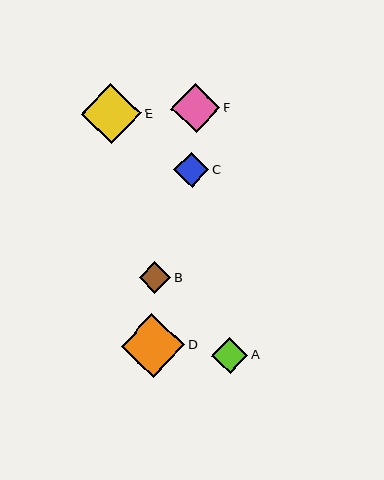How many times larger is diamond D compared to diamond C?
Diamond D is approximately 1.8 times the size of diamond C.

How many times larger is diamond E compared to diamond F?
Diamond E is approximately 1.2 times the size of diamond F.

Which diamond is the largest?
Diamond D is the largest with a size of approximately 63 pixels.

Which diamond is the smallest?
Diamond B is the smallest with a size of approximately 31 pixels.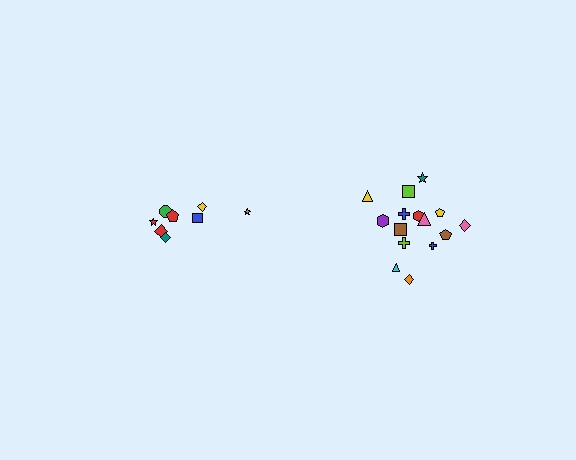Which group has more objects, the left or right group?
The right group.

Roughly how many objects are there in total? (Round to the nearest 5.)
Roughly 25 objects in total.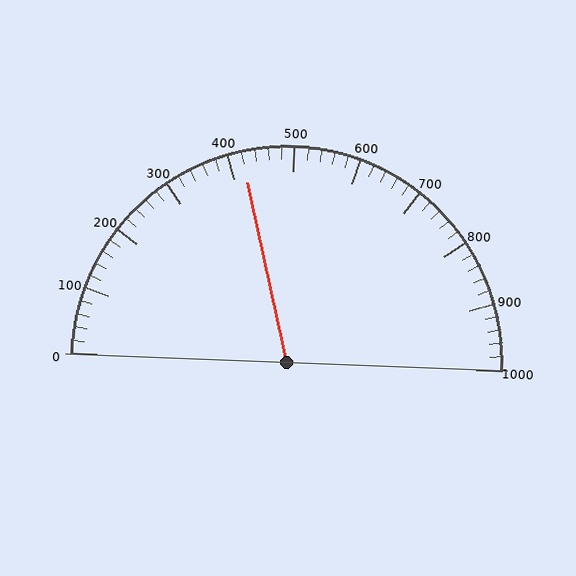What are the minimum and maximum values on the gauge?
The gauge ranges from 0 to 1000.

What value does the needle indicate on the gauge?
The needle indicates approximately 420.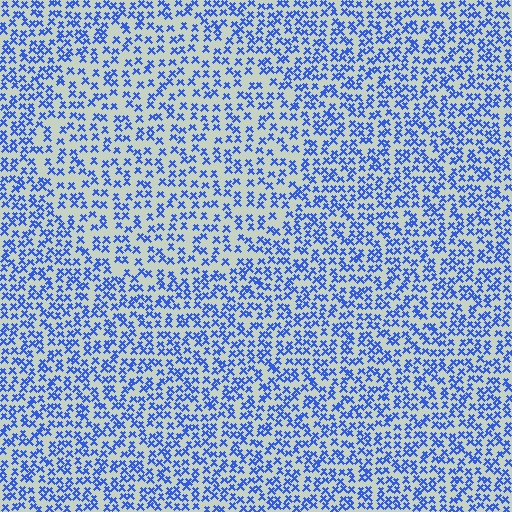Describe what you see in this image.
The image contains small blue elements arranged at two different densities. A circle-shaped region is visible where the elements are less densely packed than the surrounding area.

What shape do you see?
I see a circle.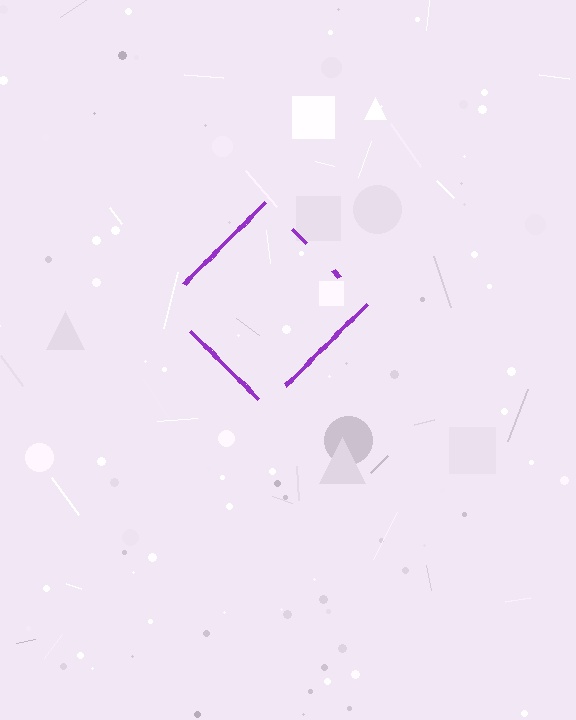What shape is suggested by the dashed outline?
The dashed outline suggests a diamond.